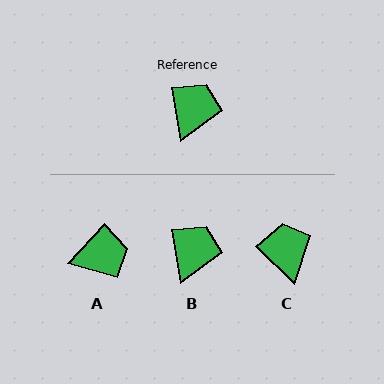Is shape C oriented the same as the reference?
No, it is off by about 35 degrees.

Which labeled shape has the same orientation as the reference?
B.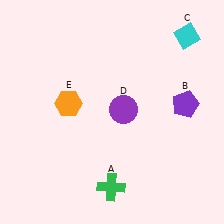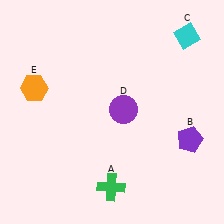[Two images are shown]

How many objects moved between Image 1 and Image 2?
2 objects moved between the two images.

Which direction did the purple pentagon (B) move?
The purple pentagon (B) moved down.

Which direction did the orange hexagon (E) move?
The orange hexagon (E) moved left.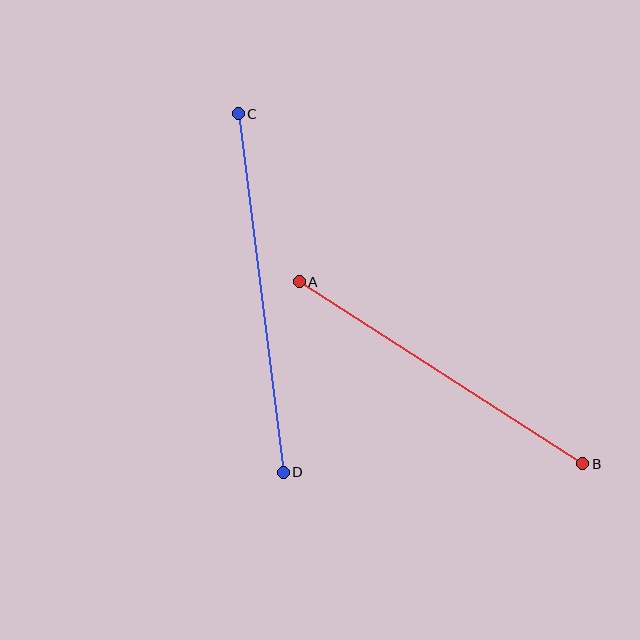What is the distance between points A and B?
The distance is approximately 337 pixels.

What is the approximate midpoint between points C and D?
The midpoint is at approximately (261, 293) pixels.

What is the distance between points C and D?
The distance is approximately 361 pixels.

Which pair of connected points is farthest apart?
Points C and D are farthest apart.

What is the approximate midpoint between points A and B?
The midpoint is at approximately (441, 373) pixels.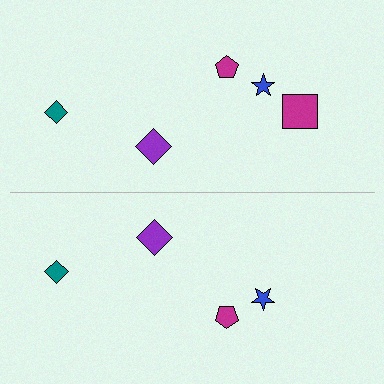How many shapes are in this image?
There are 9 shapes in this image.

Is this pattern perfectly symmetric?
No, the pattern is not perfectly symmetric. A magenta square is missing from the bottom side.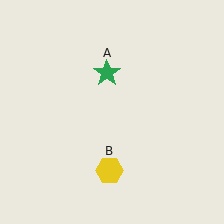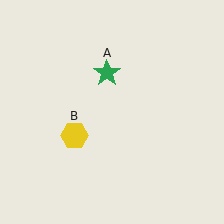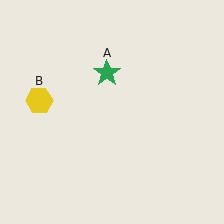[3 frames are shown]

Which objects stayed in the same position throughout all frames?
Green star (object A) remained stationary.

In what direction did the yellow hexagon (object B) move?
The yellow hexagon (object B) moved up and to the left.